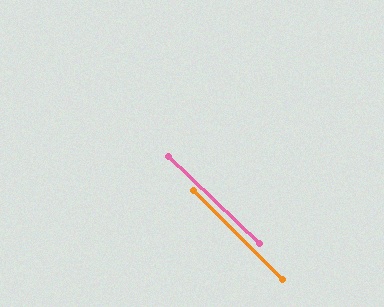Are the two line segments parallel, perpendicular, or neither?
Parallel — their directions differ by only 1.3°.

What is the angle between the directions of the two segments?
Approximately 1 degree.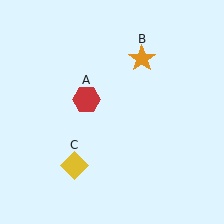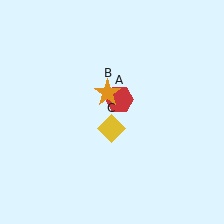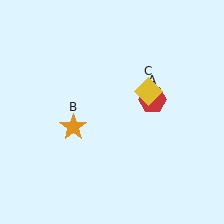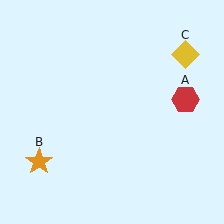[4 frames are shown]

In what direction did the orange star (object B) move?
The orange star (object B) moved down and to the left.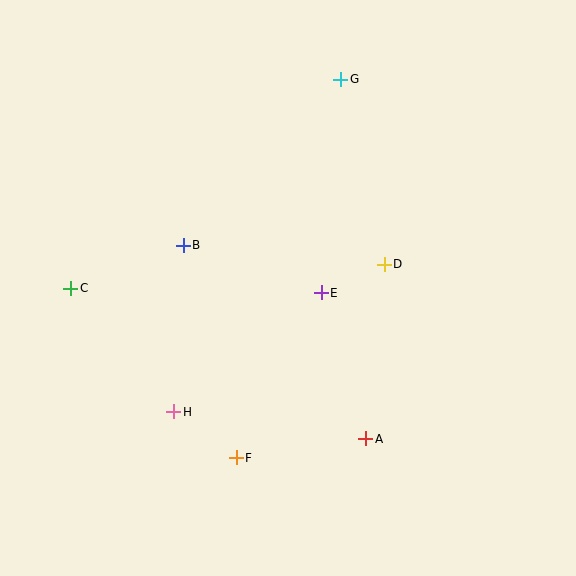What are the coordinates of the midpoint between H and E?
The midpoint between H and E is at (247, 352).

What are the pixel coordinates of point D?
Point D is at (384, 264).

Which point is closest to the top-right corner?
Point G is closest to the top-right corner.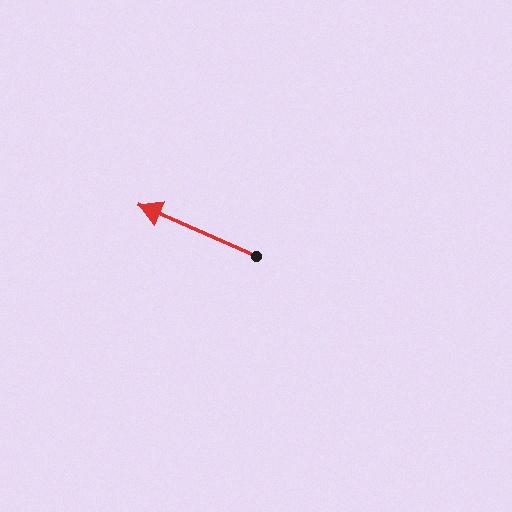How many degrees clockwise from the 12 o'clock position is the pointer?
Approximately 294 degrees.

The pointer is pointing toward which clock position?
Roughly 10 o'clock.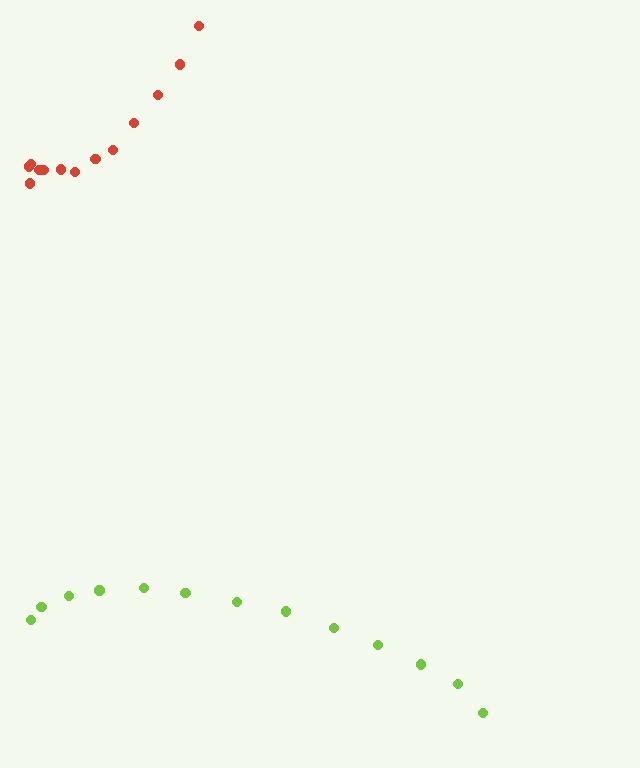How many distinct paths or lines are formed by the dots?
There are 2 distinct paths.